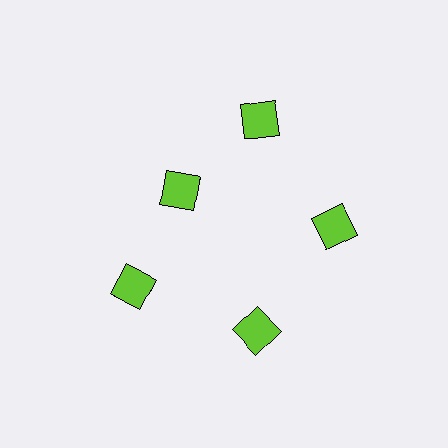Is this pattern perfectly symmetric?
No. The 5 lime diamonds are arranged in a ring, but one element near the 10 o'clock position is pulled inward toward the center, breaking the 5-fold rotational symmetry.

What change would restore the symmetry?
The symmetry would be restored by moving it outward, back onto the ring so that all 5 diamonds sit at equal angles and equal distance from the center.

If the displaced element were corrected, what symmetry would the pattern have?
It would have 5-fold rotational symmetry — the pattern would map onto itself every 72 degrees.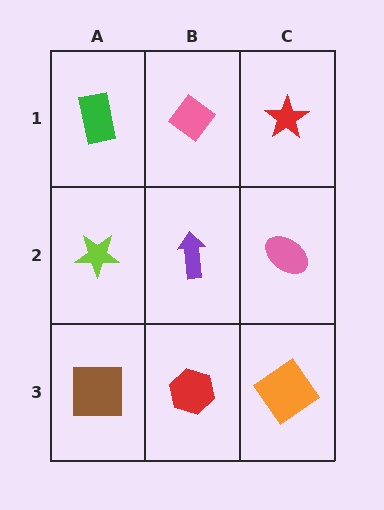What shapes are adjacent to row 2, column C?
A red star (row 1, column C), an orange diamond (row 3, column C), a purple arrow (row 2, column B).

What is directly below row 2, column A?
A brown square.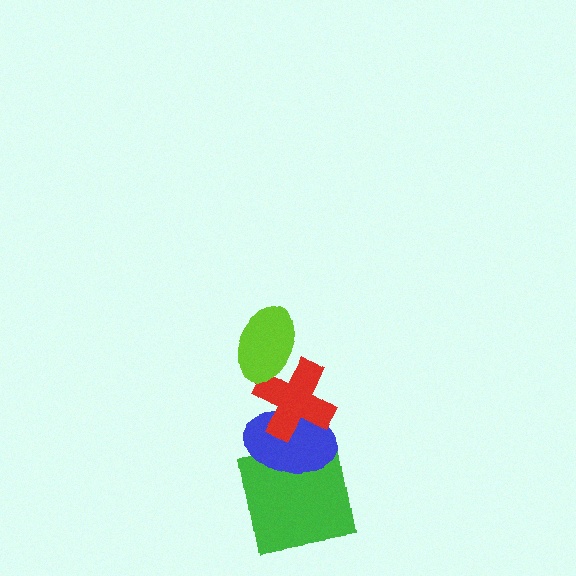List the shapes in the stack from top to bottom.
From top to bottom: the lime ellipse, the red cross, the blue ellipse, the green square.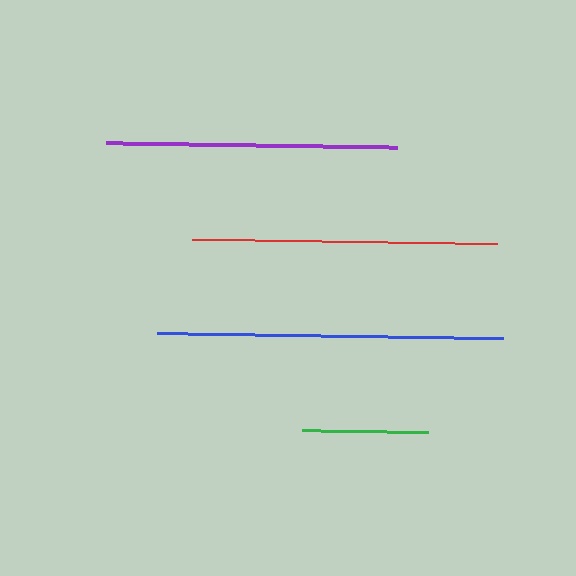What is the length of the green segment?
The green segment is approximately 126 pixels long.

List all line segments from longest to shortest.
From longest to shortest: blue, red, purple, green.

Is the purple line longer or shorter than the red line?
The red line is longer than the purple line.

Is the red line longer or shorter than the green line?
The red line is longer than the green line.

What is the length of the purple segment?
The purple segment is approximately 291 pixels long.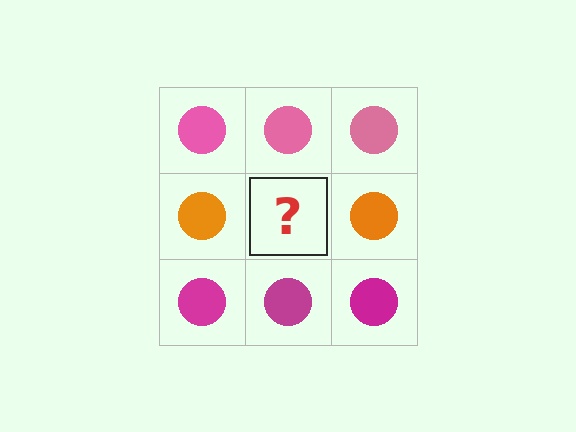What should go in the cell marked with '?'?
The missing cell should contain an orange circle.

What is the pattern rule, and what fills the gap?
The rule is that each row has a consistent color. The gap should be filled with an orange circle.